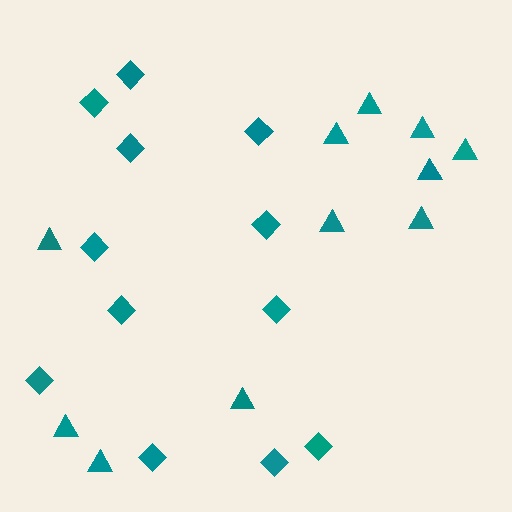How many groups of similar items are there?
There are 2 groups: one group of diamonds (12) and one group of triangles (11).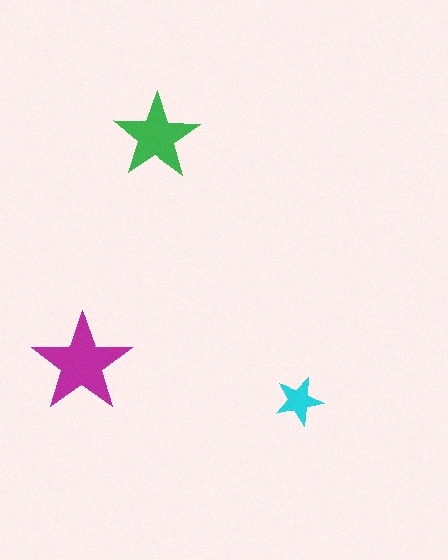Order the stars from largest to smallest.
the magenta one, the green one, the cyan one.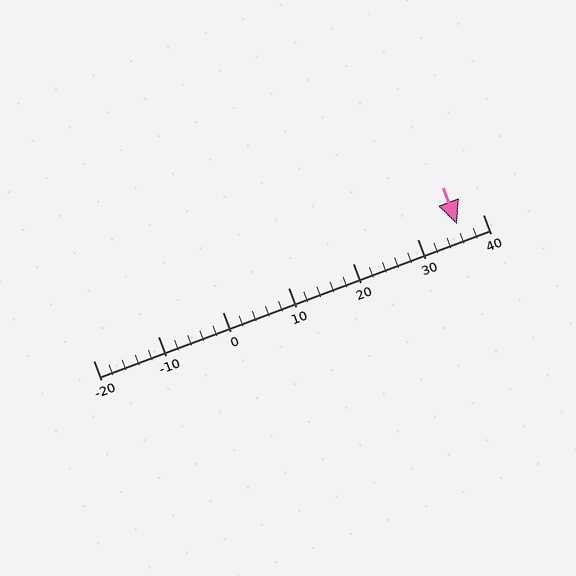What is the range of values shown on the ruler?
The ruler shows values from -20 to 40.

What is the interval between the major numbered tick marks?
The major tick marks are spaced 10 units apart.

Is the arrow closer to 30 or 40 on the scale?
The arrow is closer to 40.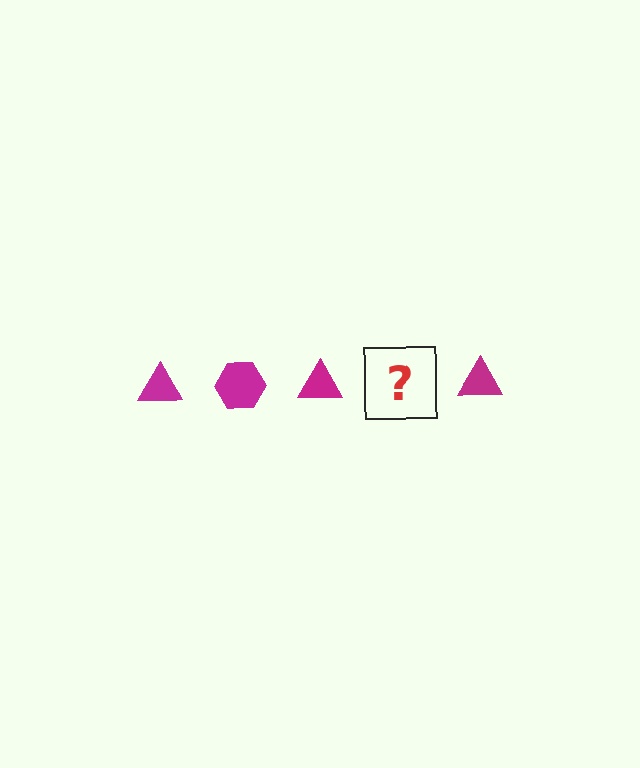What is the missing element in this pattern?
The missing element is a magenta hexagon.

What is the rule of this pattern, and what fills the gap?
The rule is that the pattern cycles through triangle, hexagon shapes in magenta. The gap should be filled with a magenta hexagon.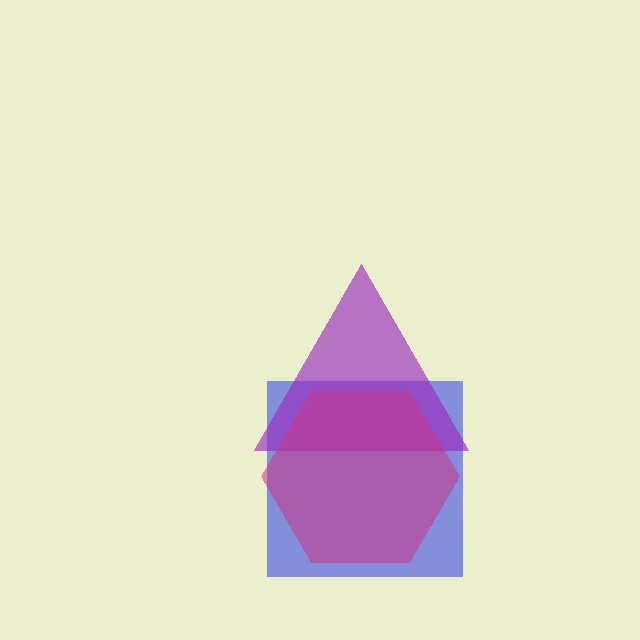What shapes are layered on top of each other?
The layered shapes are: a blue square, a purple triangle, a magenta hexagon.